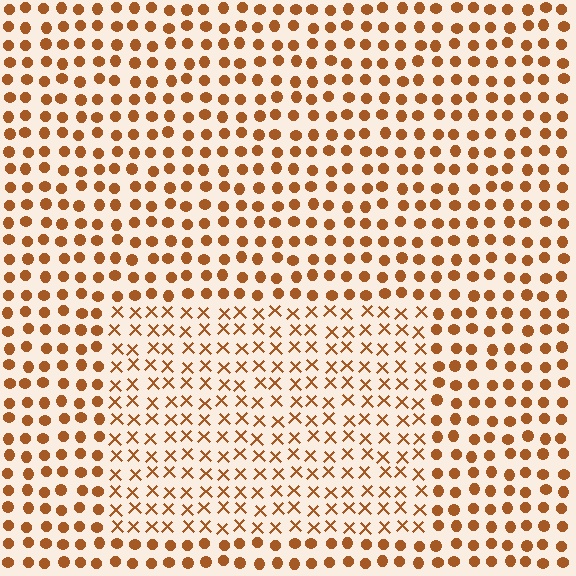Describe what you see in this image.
The image is filled with small brown elements arranged in a uniform grid. A rectangle-shaped region contains X marks, while the surrounding area contains circles. The boundary is defined purely by the change in element shape.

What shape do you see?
I see a rectangle.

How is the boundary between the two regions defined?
The boundary is defined by a change in element shape: X marks inside vs. circles outside. All elements share the same color and spacing.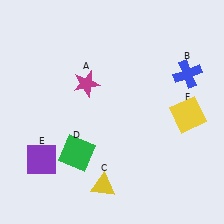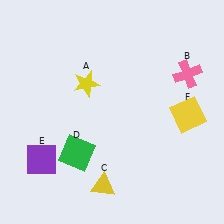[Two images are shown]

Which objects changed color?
A changed from magenta to yellow. B changed from blue to pink.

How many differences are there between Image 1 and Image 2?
There are 2 differences between the two images.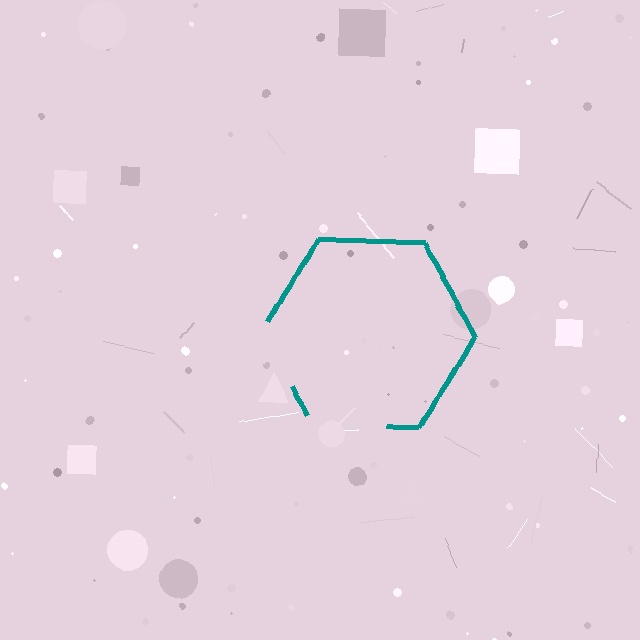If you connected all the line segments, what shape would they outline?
They would outline a hexagon.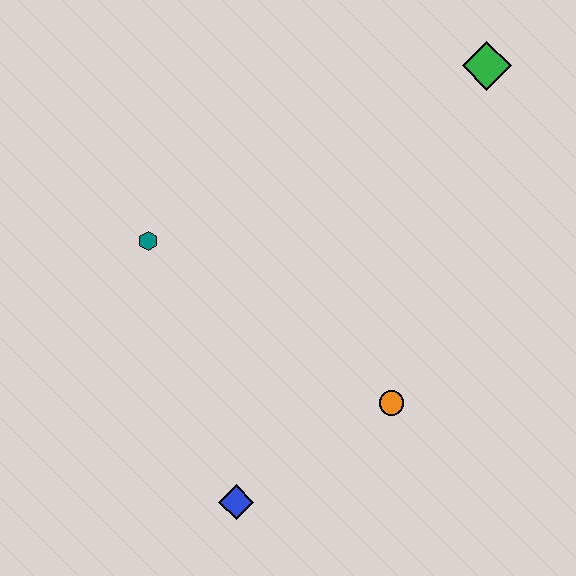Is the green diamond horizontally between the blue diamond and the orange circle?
No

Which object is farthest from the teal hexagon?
The green diamond is farthest from the teal hexagon.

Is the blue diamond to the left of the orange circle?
Yes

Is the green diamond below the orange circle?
No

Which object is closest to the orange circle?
The blue diamond is closest to the orange circle.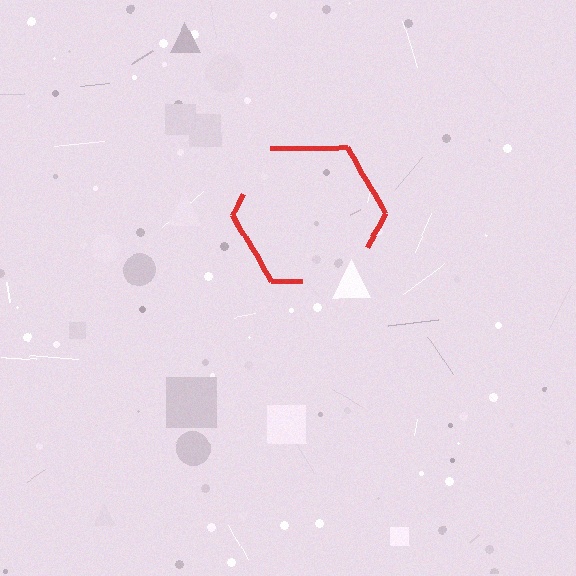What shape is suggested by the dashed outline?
The dashed outline suggests a hexagon.